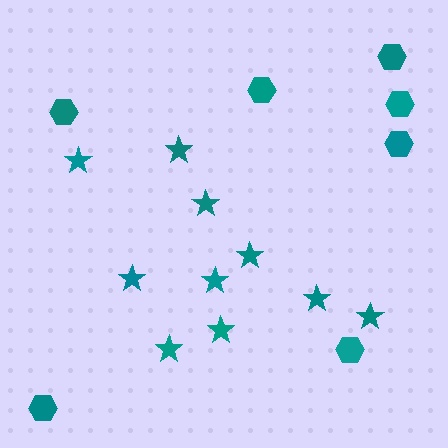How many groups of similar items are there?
There are 2 groups: one group of stars (10) and one group of hexagons (7).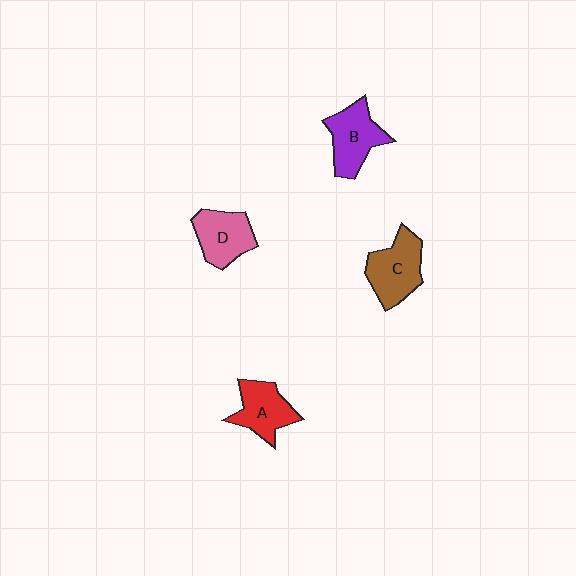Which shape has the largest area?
Shape C (brown).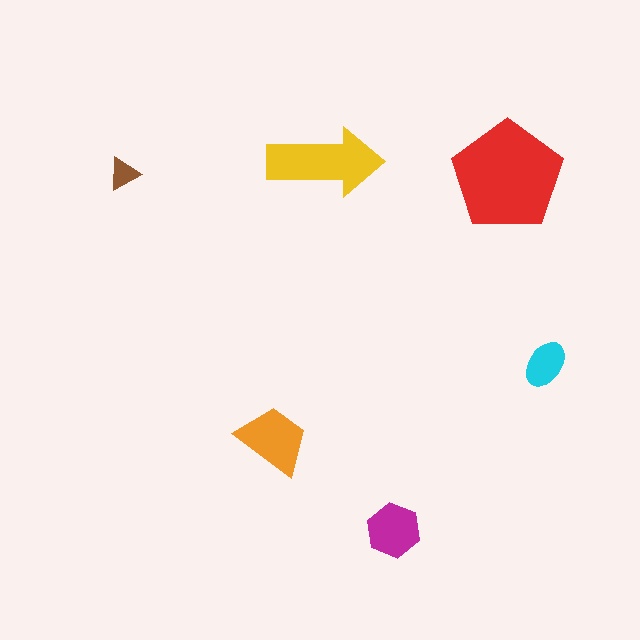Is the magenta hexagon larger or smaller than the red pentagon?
Smaller.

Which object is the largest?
The red pentagon.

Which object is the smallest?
The brown triangle.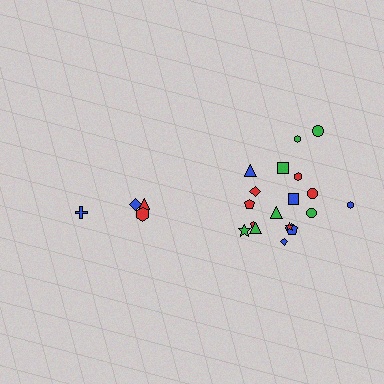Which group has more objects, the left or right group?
The right group.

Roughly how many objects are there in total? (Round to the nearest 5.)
Roughly 20 objects in total.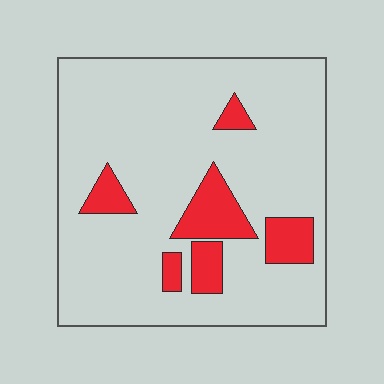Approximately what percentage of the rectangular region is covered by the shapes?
Approximately 15%.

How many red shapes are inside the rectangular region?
6.